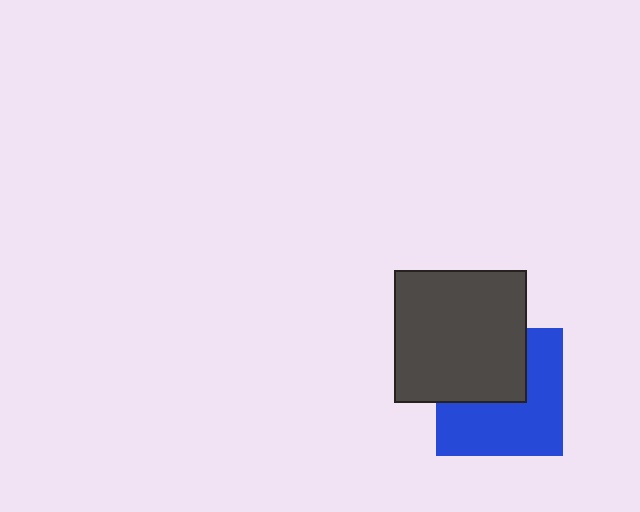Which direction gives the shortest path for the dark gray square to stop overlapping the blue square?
Moving up gives the shortest separation.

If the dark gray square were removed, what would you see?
You would see the complete blue square.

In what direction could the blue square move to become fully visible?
The blue square could move down. That would shift it out from behind the dark gray square entirely.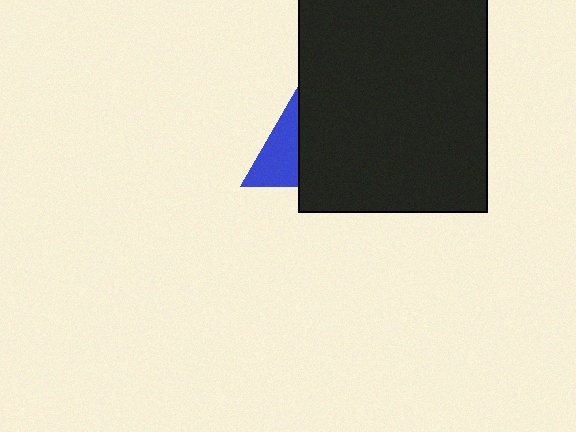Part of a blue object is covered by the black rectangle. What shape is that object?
It is a triangle.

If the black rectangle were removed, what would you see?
You would see the complete blue triangle.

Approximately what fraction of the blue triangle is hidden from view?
Roughly 55% of the blue triangle is hidden behind the black rectangle.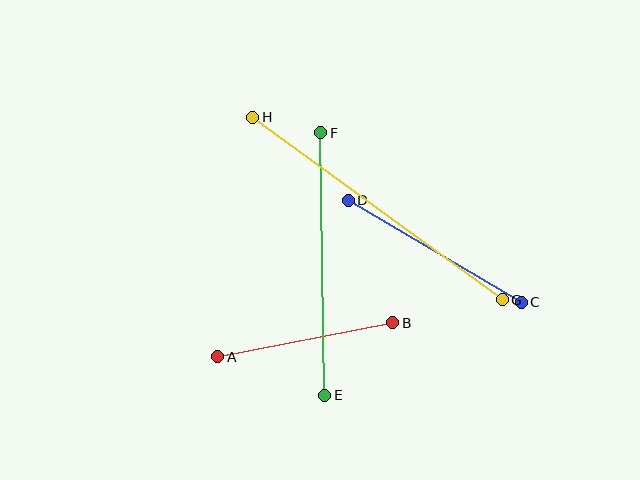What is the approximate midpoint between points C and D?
The midpoint is at approximately (435, 251) pixels.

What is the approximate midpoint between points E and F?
The midpoint is at approximately (323, 264) pixels.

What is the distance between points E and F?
The distance is approximately 263 pixels.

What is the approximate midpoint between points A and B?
The midpoint is at approximately (305, 340) pixels.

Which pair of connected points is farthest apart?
Points G and H are farthest apart.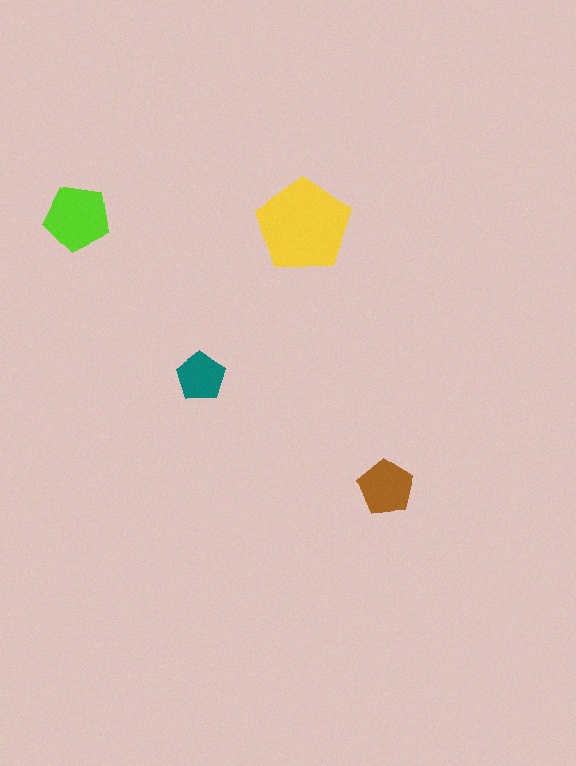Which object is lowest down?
The brown pentagon is bottommost.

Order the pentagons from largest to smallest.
the yellow one, the lime one, the brown one, the teal one.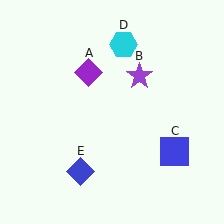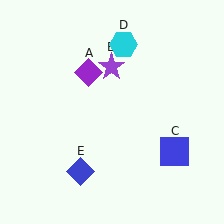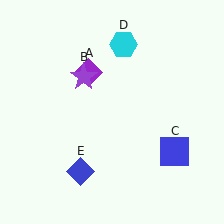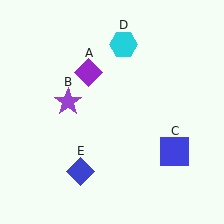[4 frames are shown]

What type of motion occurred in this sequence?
The purple star (object B) rotated counterclockwise around the center of the scene.